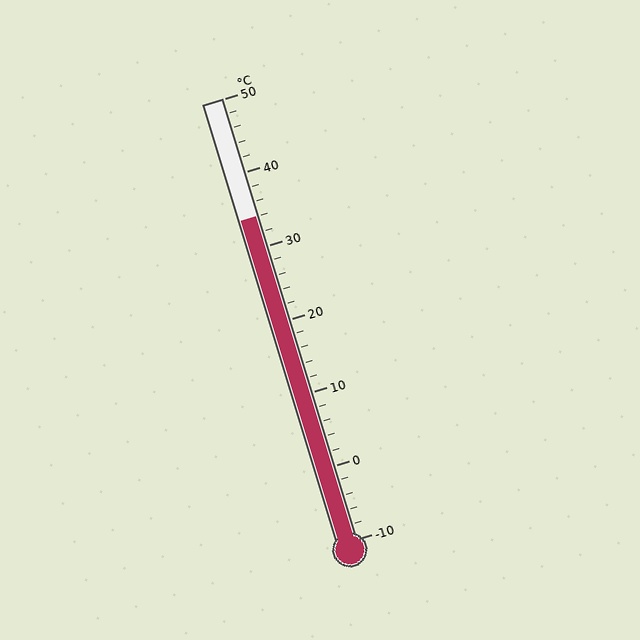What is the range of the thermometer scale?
The thermometer scale ranges from -10°C to 50°C.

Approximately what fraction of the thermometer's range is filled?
The thermometer is filled to approximately 75% of its range.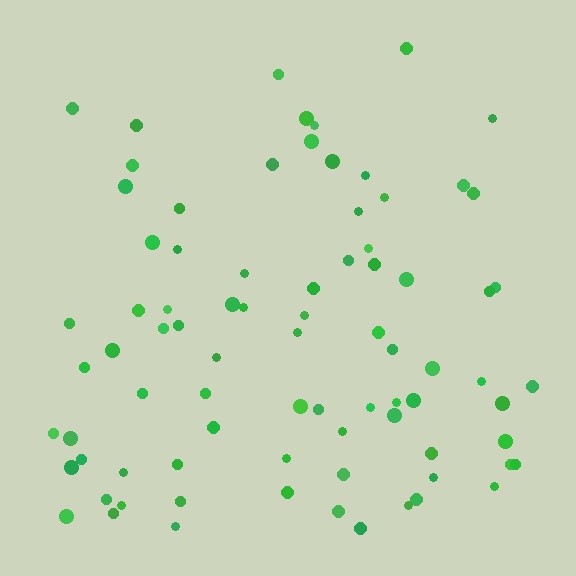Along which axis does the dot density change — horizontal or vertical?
Vertical.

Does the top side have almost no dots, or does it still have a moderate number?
Still a moderate number, just noticeably fewer than the bottom.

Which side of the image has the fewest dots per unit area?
The top.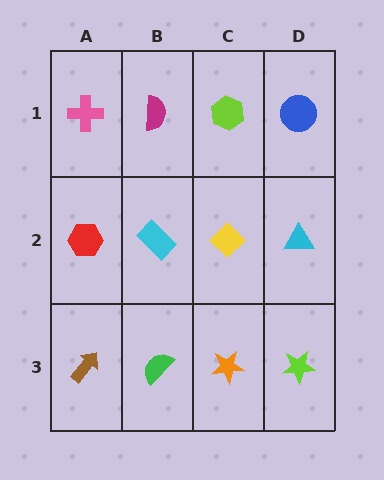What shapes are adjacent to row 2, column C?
A lime hexagon (row 1, column C), an orange star (row 3, column C), a cyan rectangle (row 2, column B), a cyan triangle (row 2, column D).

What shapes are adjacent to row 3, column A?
A red hexagon (row 2, column A), a green semicircle (row 3, column B).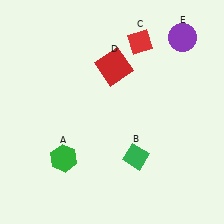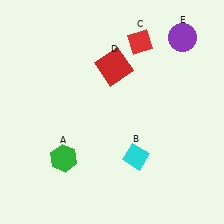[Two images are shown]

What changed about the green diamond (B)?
In Image 1, B is green. In Image 2, it changed to cyan.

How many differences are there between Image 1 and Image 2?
There is 1 difference between the two images.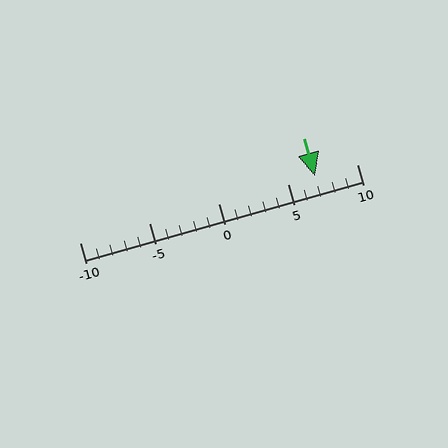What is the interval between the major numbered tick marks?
The major tick marks are spaced 5 units apart.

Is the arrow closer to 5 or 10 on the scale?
The arrow is closer to 5.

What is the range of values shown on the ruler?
The ruler shows values from -10 to 10.